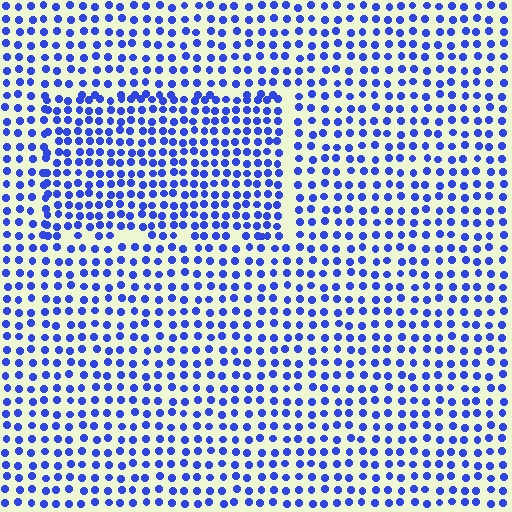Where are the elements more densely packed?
The elements are more densely packed inside the rectangle boundary.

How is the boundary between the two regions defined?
The boundary is defined by a change in element density (approximately 1.5x ratio). All elements are the same color, size, and shape.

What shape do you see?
I see a rectangle.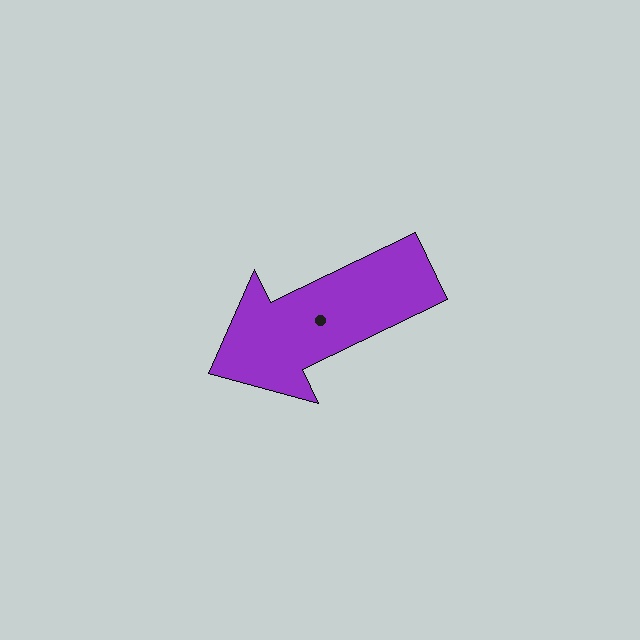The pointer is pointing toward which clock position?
Roughly 8 o'clock.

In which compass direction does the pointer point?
Southwest.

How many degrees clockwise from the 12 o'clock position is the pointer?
Approximately 244 degrees.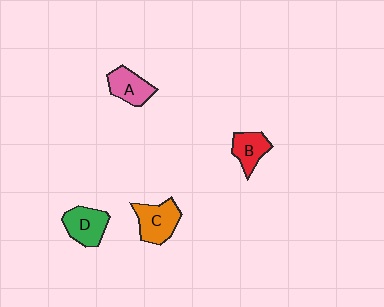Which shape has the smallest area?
Shape B (red).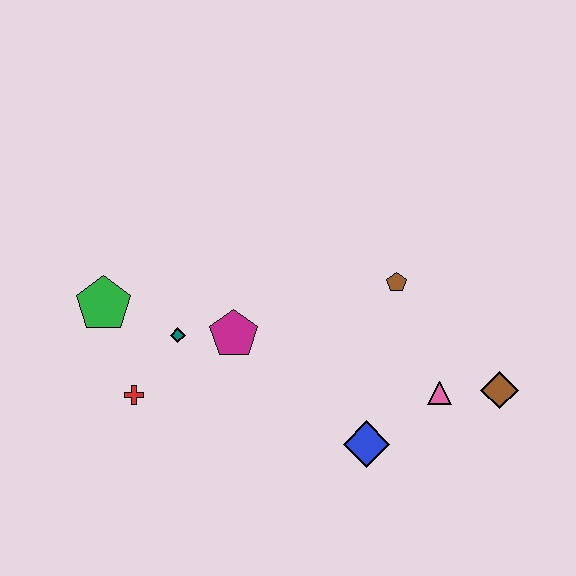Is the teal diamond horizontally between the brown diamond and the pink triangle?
No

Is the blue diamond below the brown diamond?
Yes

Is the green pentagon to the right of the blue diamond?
No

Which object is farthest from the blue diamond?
The green pentagon is farthest from the blue diamond.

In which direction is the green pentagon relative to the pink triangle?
The green pentagon is to the left of the pink triangle.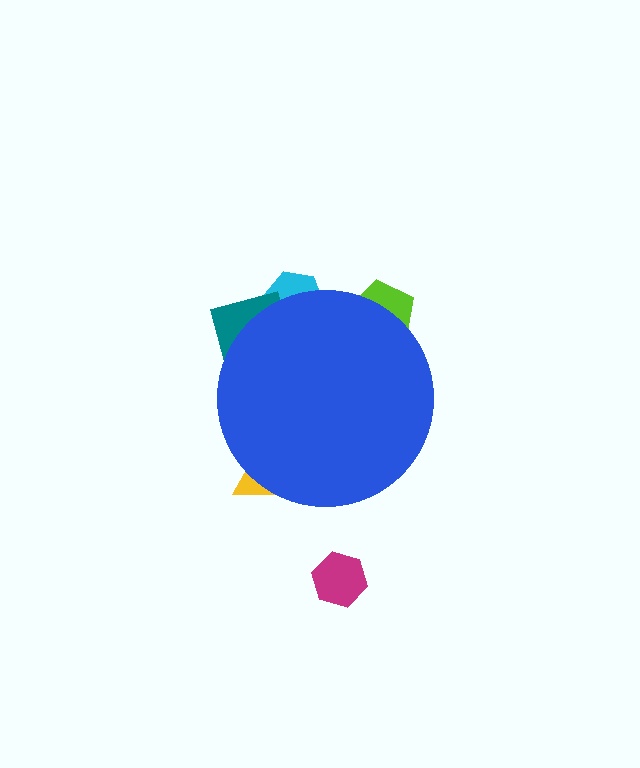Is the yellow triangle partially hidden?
Yes, the yellow triangle is partially hidden behind the blue circle.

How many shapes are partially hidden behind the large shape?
4 shapes are partially hidden.